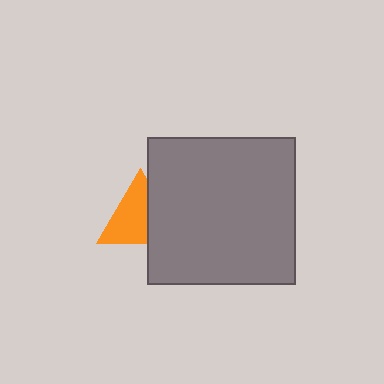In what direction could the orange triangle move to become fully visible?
The orange triangle could move left. That would shift it out from behind the gray square entirely.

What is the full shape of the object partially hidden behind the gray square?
The partially hidden object is an orange triangle.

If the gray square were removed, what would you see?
You would see the complete orange triangle.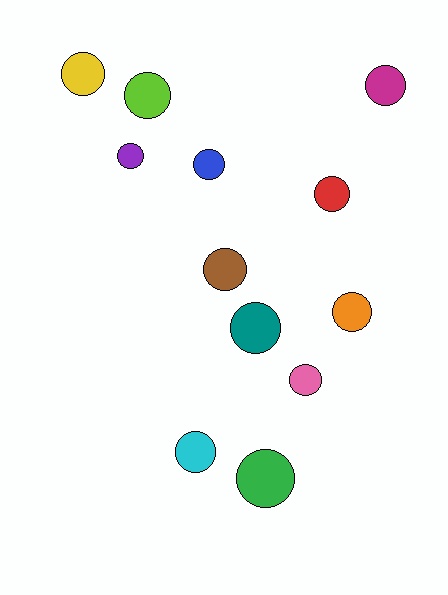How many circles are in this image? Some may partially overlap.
There are 12 circles.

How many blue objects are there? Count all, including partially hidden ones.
There is 1 blue object.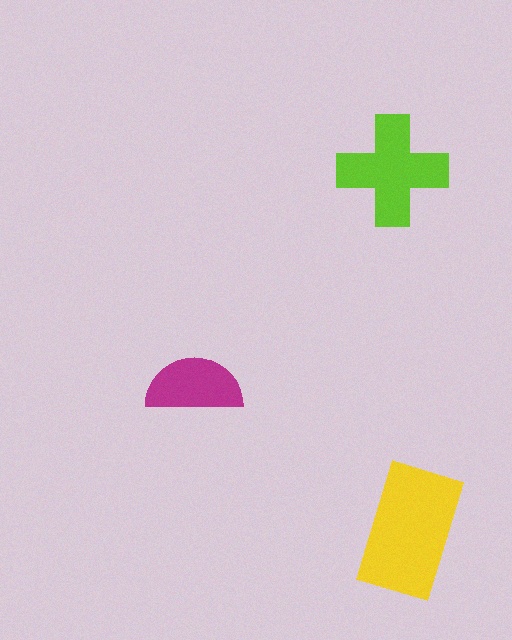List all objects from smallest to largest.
The magenta semicircle, the lime cross, the yellow rectangle.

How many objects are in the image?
There are 3 objects in the image.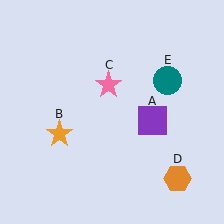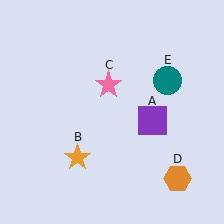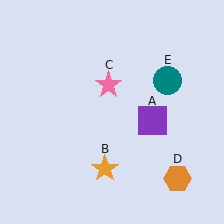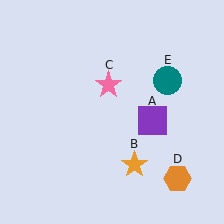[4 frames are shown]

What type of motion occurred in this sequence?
The orange star (object B) rotated counterclockwise around the center of the scene.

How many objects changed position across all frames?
1 object changed position: orange star (object B).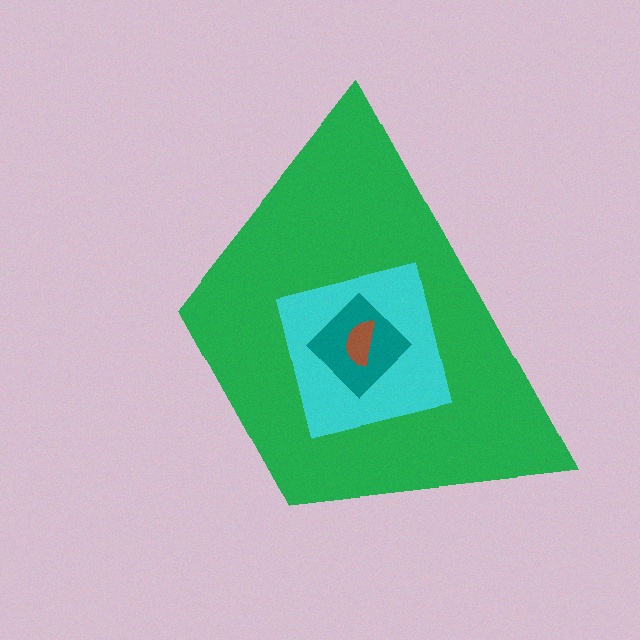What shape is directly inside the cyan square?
The teal diamond.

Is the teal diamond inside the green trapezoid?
Yes.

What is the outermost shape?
The green trapezoid.